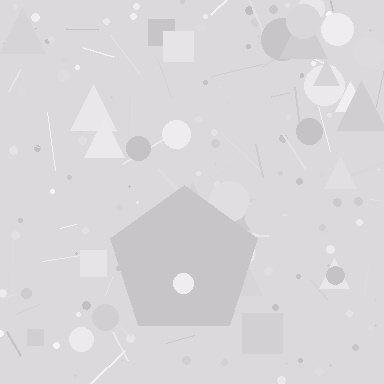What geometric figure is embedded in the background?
A pentagon is embedded in the background.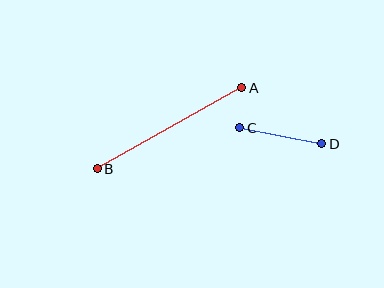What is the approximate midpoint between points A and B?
The midpoint is at approximately (169, 128) pixels.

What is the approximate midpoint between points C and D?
The midpoint is at approximately (281, 136) pixels.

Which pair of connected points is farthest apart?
Points A and B are farthest apart.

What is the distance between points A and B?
The distance is approximately 166 pixels.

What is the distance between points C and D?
The distance is approximately 84 pixels.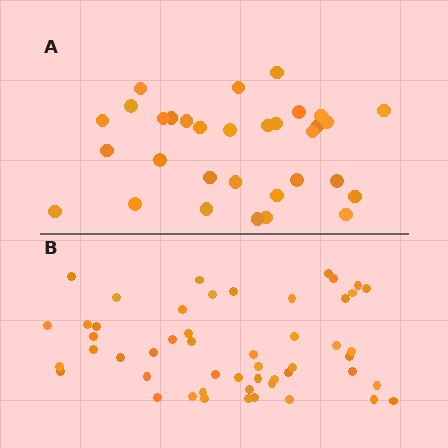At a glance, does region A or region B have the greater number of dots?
Region B (the bottom region) has more dots.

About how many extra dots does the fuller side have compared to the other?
Region B has approximately 20 more dots than region A.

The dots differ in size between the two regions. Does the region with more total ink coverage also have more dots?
No. Region A has more total ink coverage because its dots are larger, but region B actually contains more individual dots. Total area can be misleading — the number of items is what matters here.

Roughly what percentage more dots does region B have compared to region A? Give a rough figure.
About 60% more.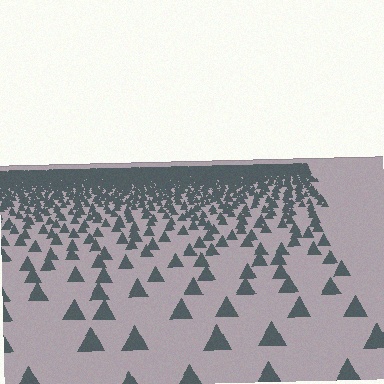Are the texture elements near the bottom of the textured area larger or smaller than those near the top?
Larger. Near the bottom, elements are closer to the viewer and appear at a bigger on-screen size.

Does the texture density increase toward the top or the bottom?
Density increases toward the top.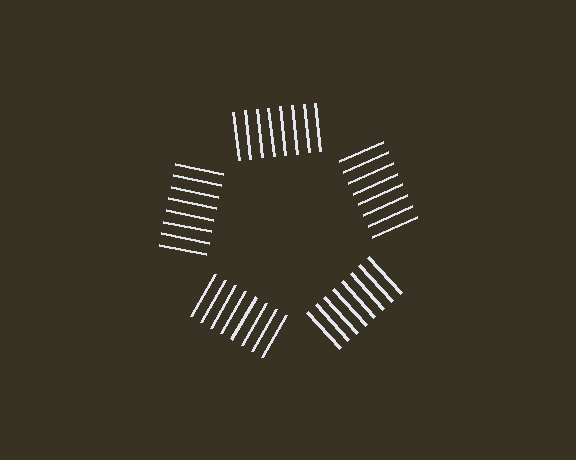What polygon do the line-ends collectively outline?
An illusory pentagon — the line segments terminate on its edges but no continuous stroke is drawn.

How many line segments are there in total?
40 — 8 along each of the 5 edges.